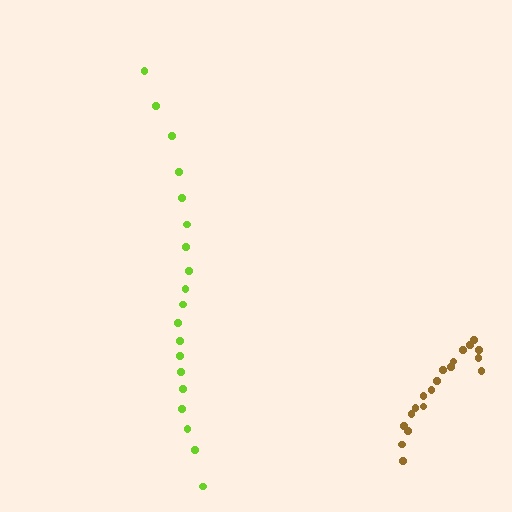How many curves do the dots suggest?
There are 2 distinct paths.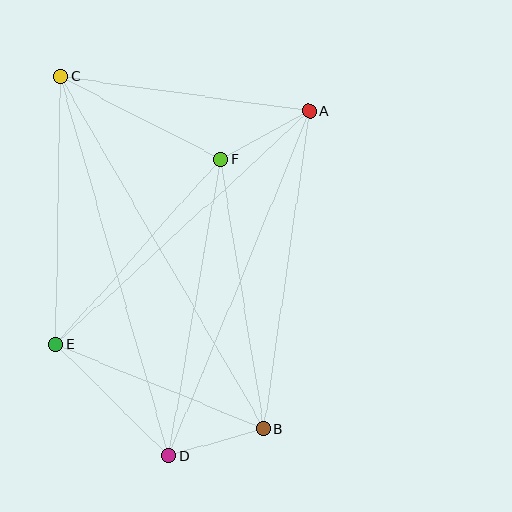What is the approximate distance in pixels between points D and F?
The distance between D and F is approximately 302 pixels.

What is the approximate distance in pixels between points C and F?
The distance between C and F is approximately 180 pixels.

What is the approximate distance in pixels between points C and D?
The distance between C and D is approximately 395 pixels.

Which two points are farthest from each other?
Points B and C are farthest from each other.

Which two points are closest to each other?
Points B and D are closest to each other.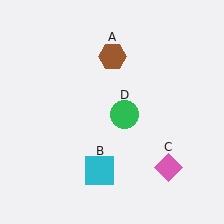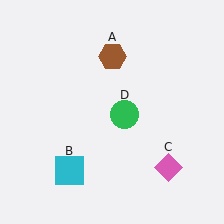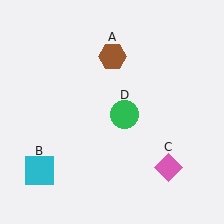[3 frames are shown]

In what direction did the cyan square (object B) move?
The cyan square (object B) moved left.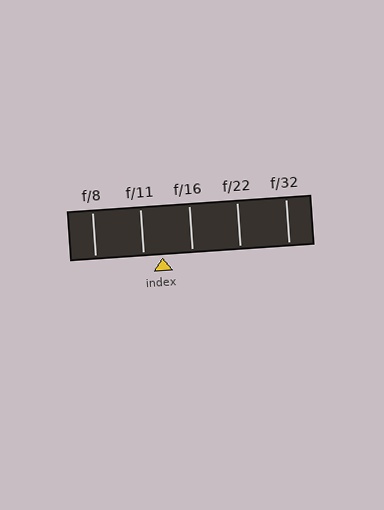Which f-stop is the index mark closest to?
The index mark is closest to f/11.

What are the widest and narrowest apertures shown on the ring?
The widest aperture shown is f/8 and the narrowest is f/32.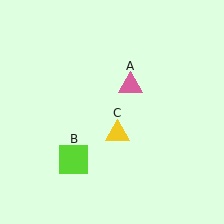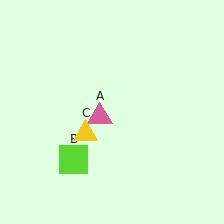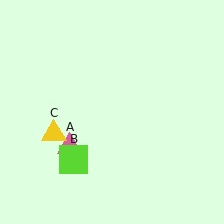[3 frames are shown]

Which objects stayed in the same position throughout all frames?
Lime square (object B) remained stationary.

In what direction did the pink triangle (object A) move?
The pink triangle (object A) moved down and to the left.